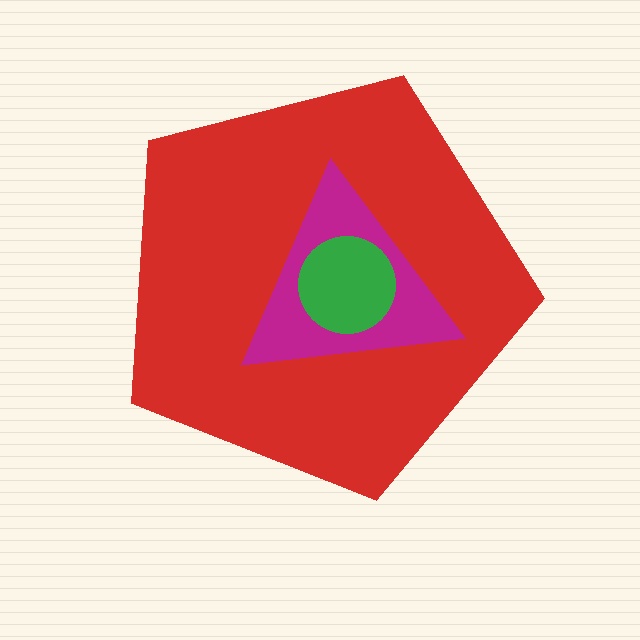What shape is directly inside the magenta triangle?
The green circle.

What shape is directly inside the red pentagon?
The magenta triangle.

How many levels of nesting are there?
3.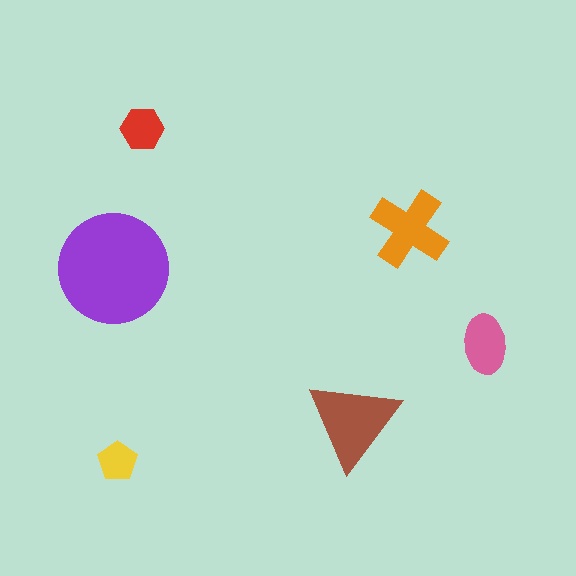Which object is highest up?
The red hexagon is topmost.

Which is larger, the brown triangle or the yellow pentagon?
The brown triangle.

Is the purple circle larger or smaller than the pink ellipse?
Larger.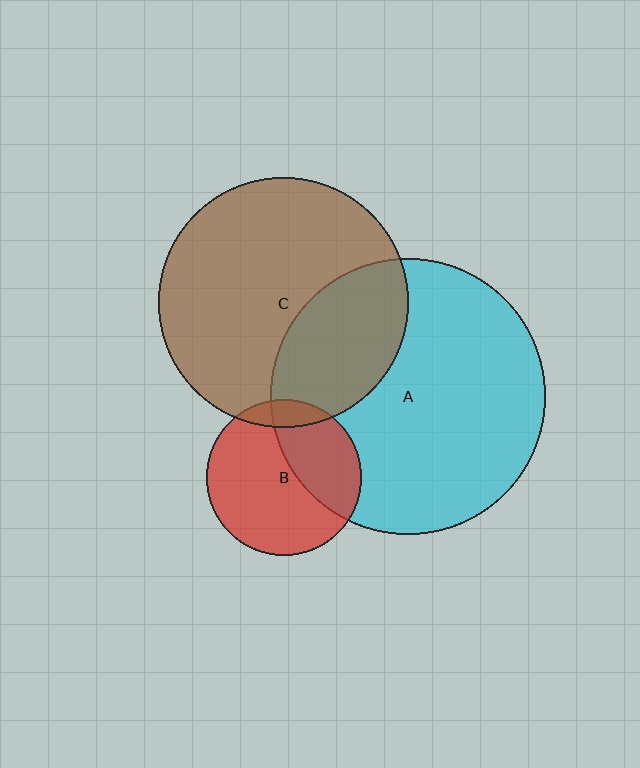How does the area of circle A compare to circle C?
Approximately 1.2 times.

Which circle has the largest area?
Circle A (cyan).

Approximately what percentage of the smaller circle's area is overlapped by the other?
Approximately 30%.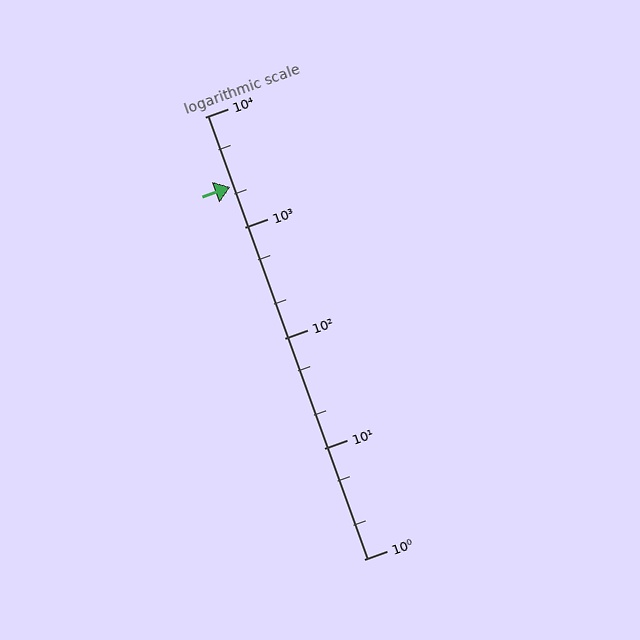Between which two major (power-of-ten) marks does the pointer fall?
The pointer is between 1000 and 10000.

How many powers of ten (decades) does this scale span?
The scale spans 4 decades, from 1 to 10000.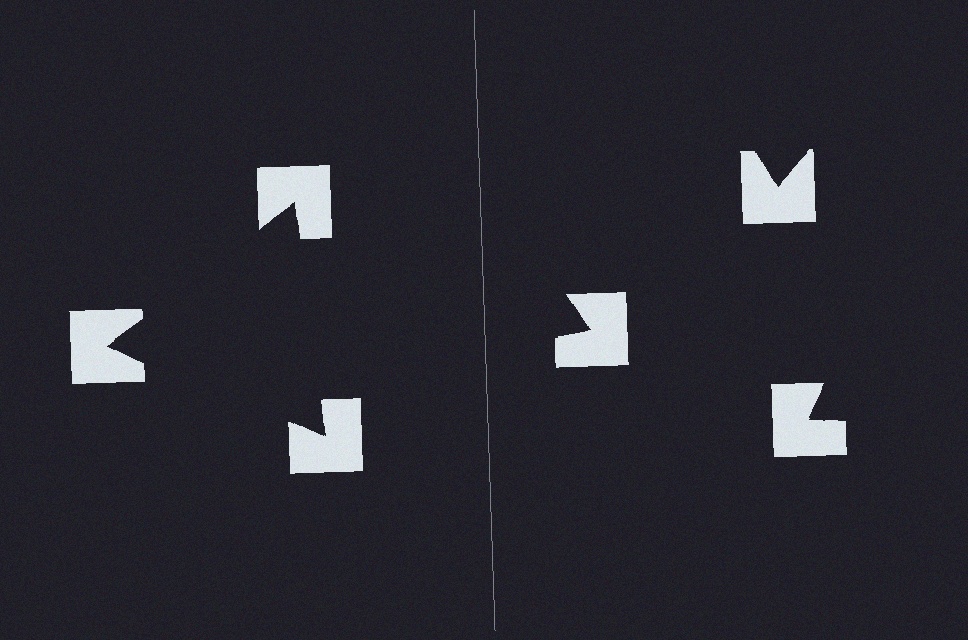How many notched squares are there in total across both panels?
6 — 3 on each side.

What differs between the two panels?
The notched squares are positioned identically on both sides; only the wedge orientations differ. On the left they align to a triangle; on the right they are misaligned.